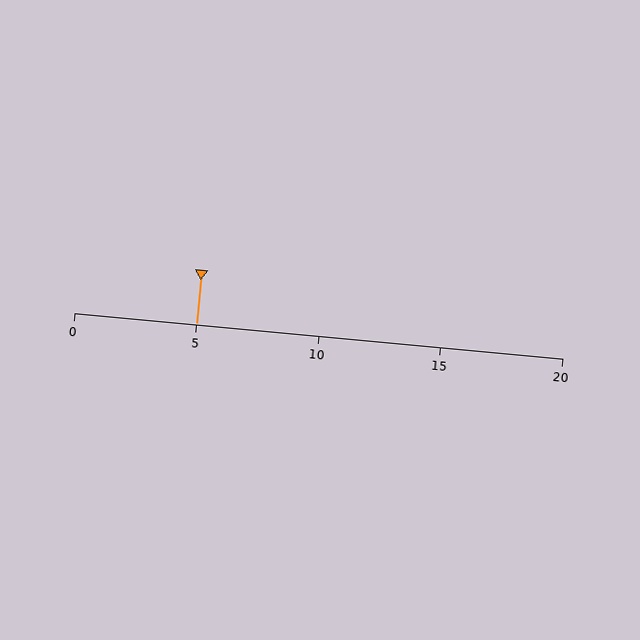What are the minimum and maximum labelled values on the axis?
The axis runs from 0 to 20.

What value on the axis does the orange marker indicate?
The marker indicates approximately 5.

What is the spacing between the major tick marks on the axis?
The major ticks are spaced 5 apart.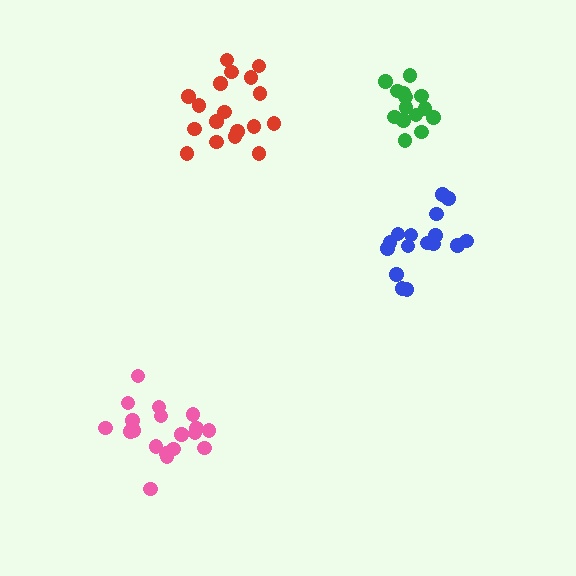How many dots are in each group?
Group 1: 19 dots, Group 2: 16 dots, Group 3: 18 dots, Group 4: 14 dots (67 total).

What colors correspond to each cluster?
The clusters are colored: pink, blue, red, green.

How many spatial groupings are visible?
There are 4 spatial groupings.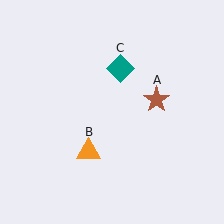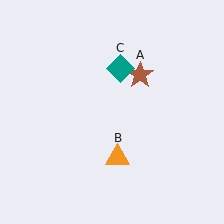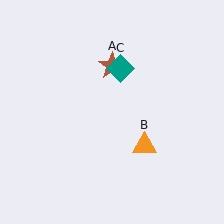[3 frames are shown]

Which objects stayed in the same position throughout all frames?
Teal diamond (object C) remained stationary.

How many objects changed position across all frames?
2 objects changed position: brown star (object A), orange triangle (object B).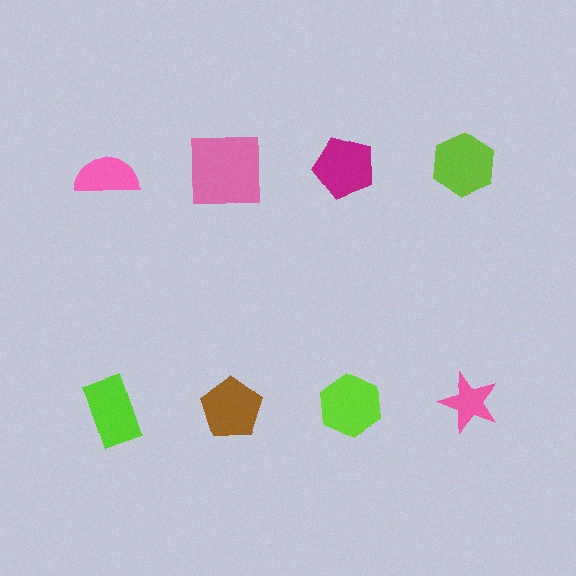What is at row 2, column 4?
A pink star.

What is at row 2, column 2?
A brown pentagon.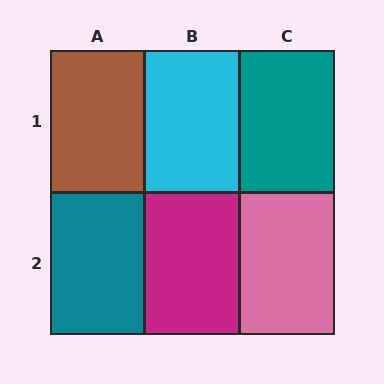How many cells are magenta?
1 cell is magenta.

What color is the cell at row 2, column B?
Magenta.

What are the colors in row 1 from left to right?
Brown, cyan, teal.